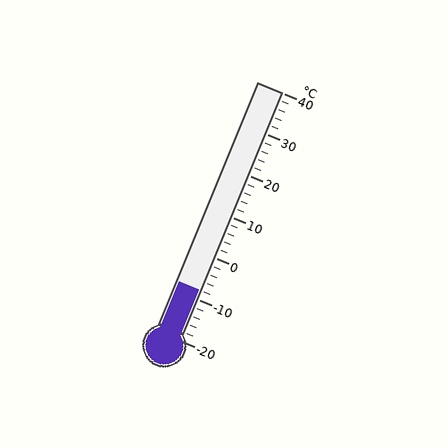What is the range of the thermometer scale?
The thermometer scale ranges from -20°C to 40°C.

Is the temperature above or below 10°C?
The temperature is below 10°C.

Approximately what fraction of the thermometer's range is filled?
The thermometer is filled to approximately 20% of its range.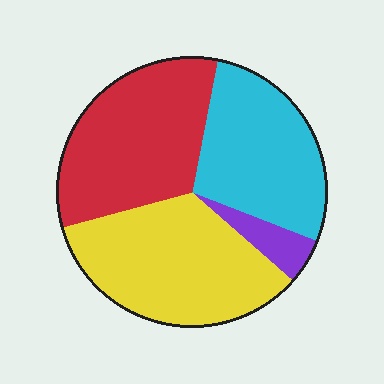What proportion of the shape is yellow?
Yellow covers roughly 35% of the shape.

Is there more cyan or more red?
Red.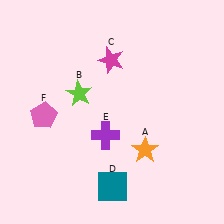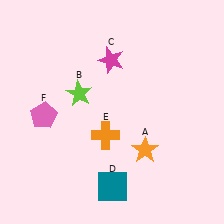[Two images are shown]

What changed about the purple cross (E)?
In Image 1, E is purple. In Image 2, it changed to orange.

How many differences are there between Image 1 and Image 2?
There is 1 difference between the two images.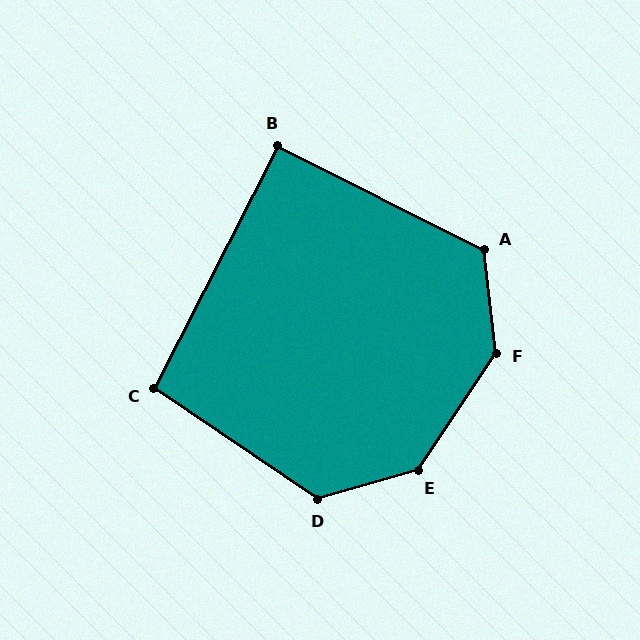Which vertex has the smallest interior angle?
B, at approximately 90 degrees.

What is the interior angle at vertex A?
Approximately 123 degrees (obtuse).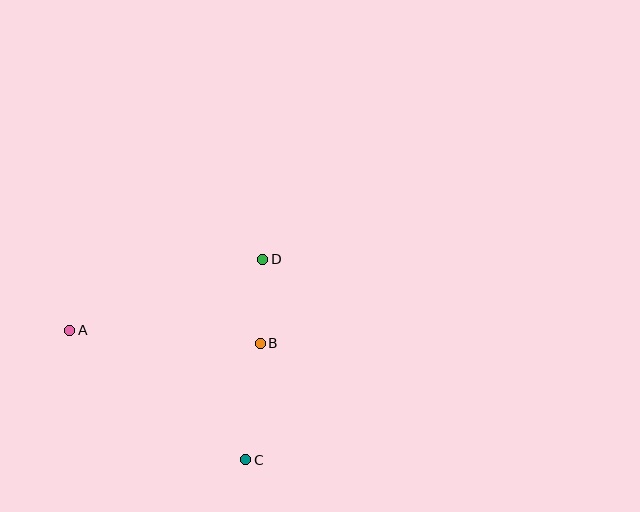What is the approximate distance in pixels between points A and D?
The distance between A and D is approximately 206 pixels.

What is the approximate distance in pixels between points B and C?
The distance between B and C is approximately 117 pixels.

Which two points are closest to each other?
Points B and D are closest to each other.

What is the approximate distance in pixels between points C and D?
The distance between C and D is approximately 201 pixels.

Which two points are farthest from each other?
Points A and C are farthest from each other.